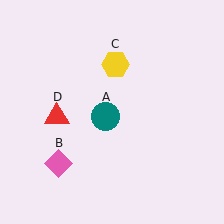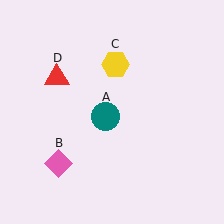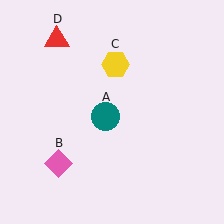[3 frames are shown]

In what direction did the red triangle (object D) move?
The red triangle (object D) moved up.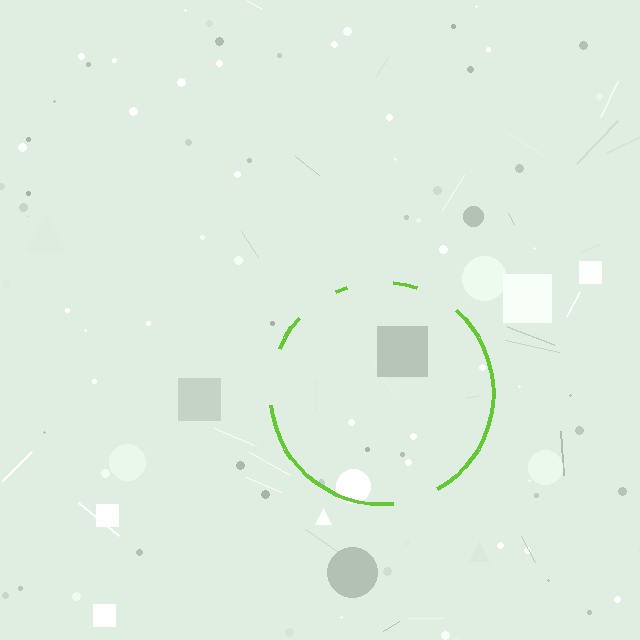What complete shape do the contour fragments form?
The contour fragments form a circle.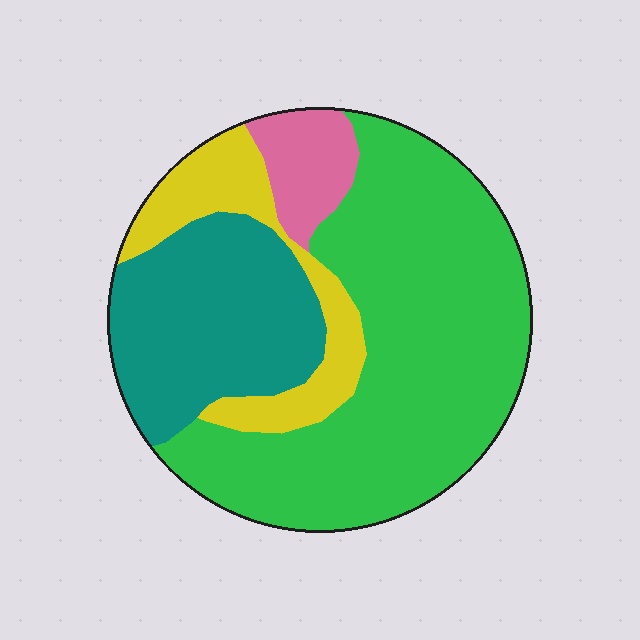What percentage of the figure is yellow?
Yellow covers about 15% of the figure.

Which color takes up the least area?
Pink, at roughly 5%.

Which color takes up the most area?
Green, at roughly 55%.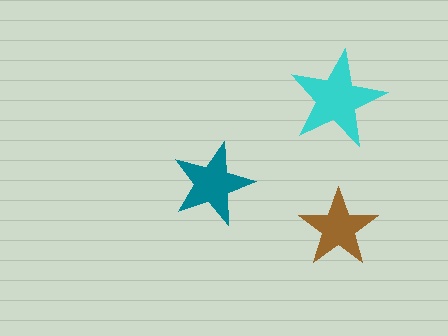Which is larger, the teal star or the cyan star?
The cyan one.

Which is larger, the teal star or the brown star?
The teal one.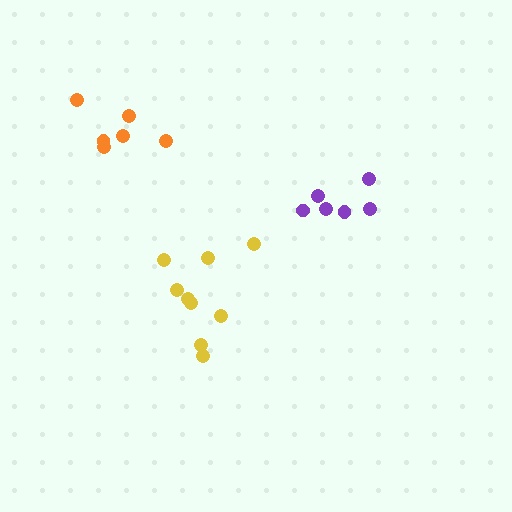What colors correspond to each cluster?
The clusters are colored: purple, orange, yellow.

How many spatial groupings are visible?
There are 3 spatial groupings.